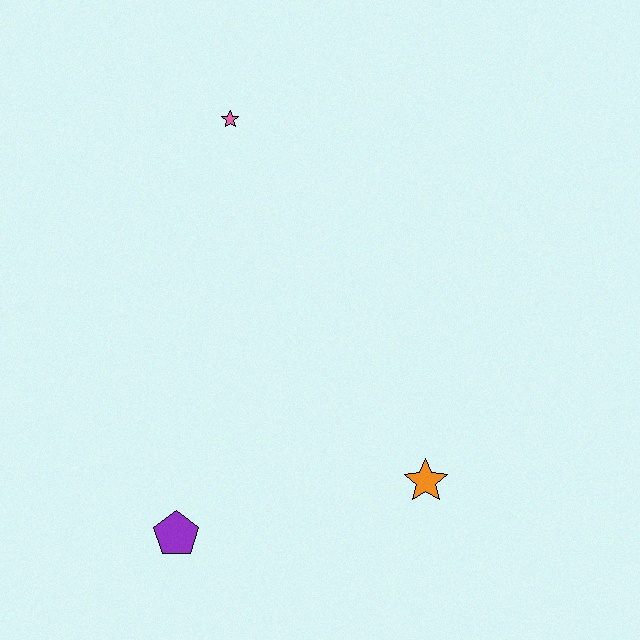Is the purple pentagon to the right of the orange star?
No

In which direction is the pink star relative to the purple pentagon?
The pink star is above the purple pentagon.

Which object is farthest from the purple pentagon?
The pink star is farthest from the purple pentagon.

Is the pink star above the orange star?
Yes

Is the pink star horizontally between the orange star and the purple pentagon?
Yes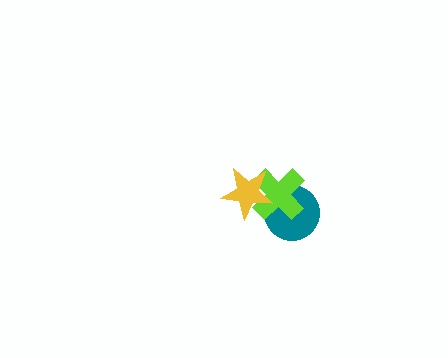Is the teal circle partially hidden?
Yes, it is partially covered by another shape.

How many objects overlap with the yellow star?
2 objects overlap with the yellow star.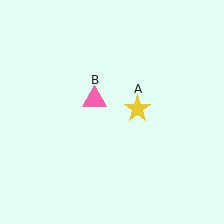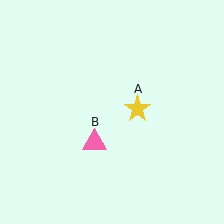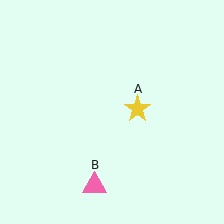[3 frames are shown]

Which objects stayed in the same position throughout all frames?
Yellow star (object A) remained stationary.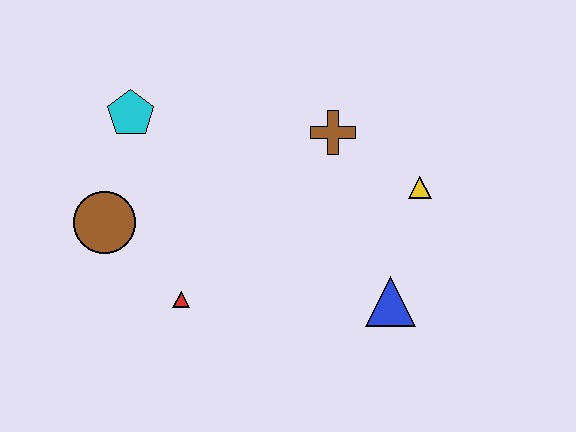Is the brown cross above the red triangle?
Yes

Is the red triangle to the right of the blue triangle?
No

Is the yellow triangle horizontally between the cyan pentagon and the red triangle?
No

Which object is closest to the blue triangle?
The yellow triangle is closest to the blue triangle.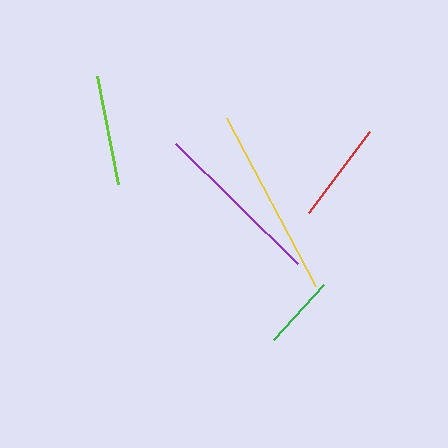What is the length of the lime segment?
The lime segment is approximately 110 pixels long.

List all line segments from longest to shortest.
From longest to shortest: yellow, purple, lime, red, green.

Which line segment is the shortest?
The green line is the shortest at approximately 74 pixels.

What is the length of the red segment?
The red segment is approximately 101 pixels long.